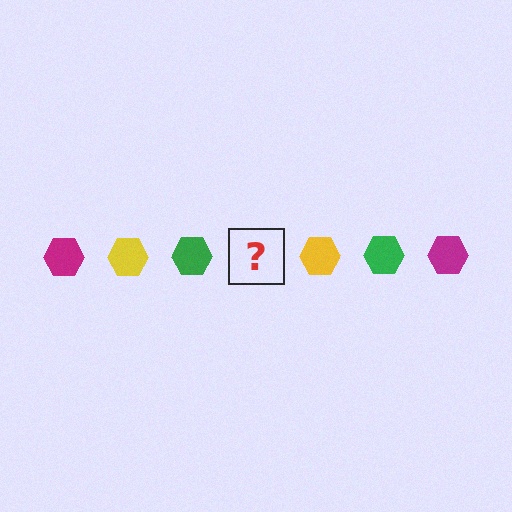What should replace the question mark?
The question mark should be replaced with a magenta hexagon.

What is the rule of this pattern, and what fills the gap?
The rule is that the pattern cycles through magenta, yellow, green hexagons. The gap should be filled with a magenta hexagon.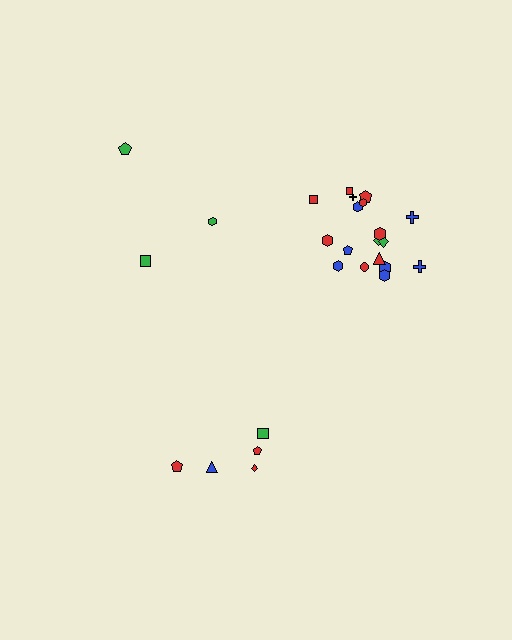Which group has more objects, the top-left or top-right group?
The top-right group.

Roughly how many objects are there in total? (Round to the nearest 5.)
Roughly 25 objects in total.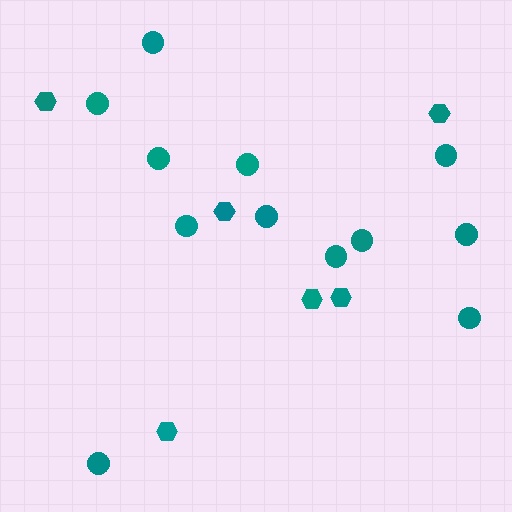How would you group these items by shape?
There are 2 groups: one group of circles (12) and one group of hexagons (6).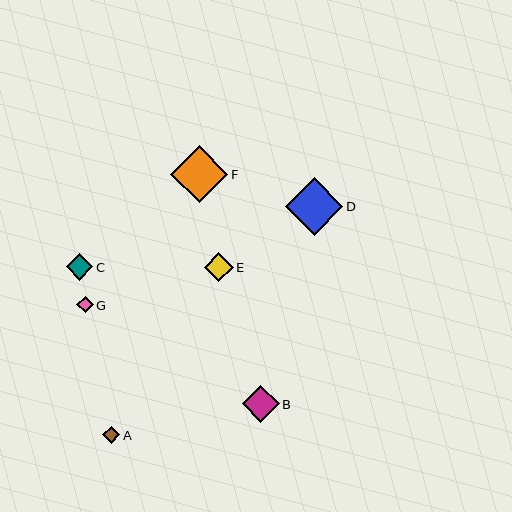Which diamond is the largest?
Diamond D is the largest with a size of approximately 58 pixels.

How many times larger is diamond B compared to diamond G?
Diamond B is approximately 2.2 times the size of diamond G.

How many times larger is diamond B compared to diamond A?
Diamond B is approximately 2.1 times the size of diamond A.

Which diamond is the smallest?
Diamond G is the smallest with a size of approximately 16 pixels.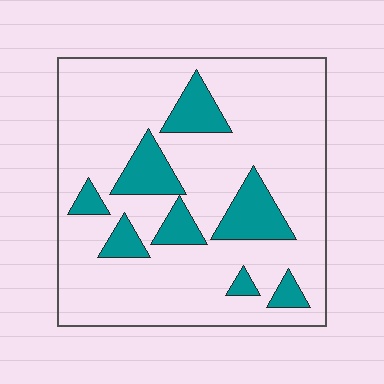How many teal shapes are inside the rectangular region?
8.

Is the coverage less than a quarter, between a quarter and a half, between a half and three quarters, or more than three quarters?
Less than a quarter.